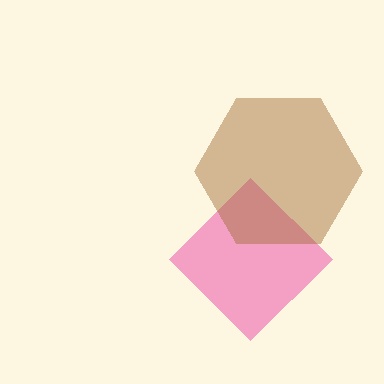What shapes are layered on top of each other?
The layered shapes are: a pink diamond, a brown hexagon.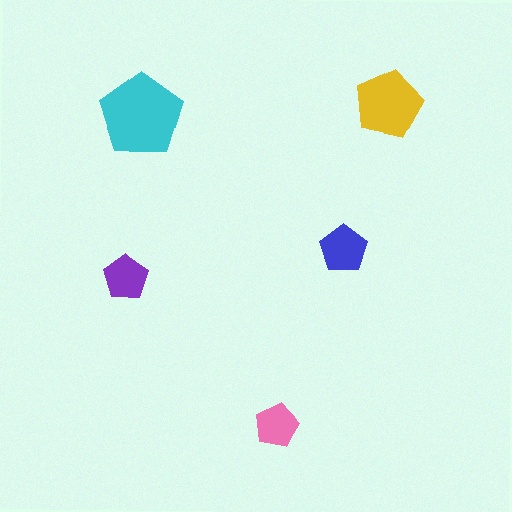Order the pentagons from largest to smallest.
the cyan one, the yellow one, the blue one, the purple one, the pink one.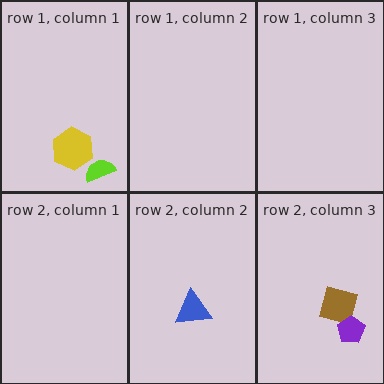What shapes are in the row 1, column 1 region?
The yellow hexagon, the lime semicircle.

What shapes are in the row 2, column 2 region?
The blue triangle.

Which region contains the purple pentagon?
The row 2, column 3 region.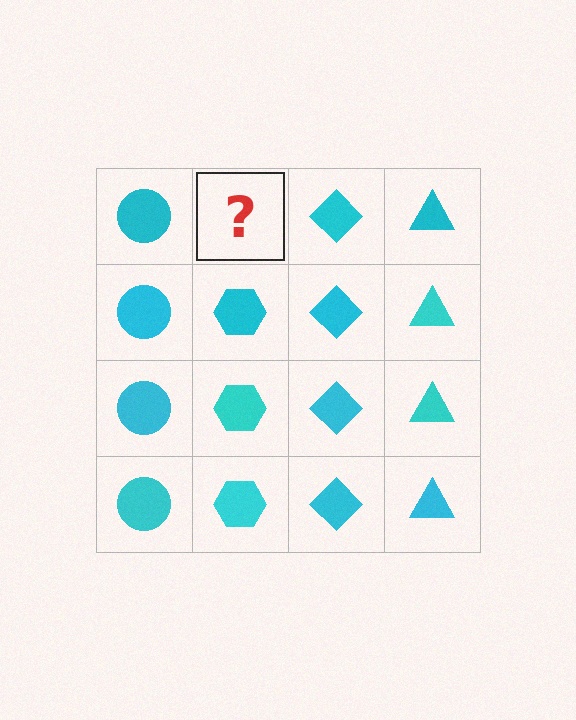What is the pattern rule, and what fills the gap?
The rule is that each column has a consistent shape. The gap should be filled with a cyan hexagon.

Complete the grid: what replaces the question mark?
The question mark should be replaced with a cyan hexagon.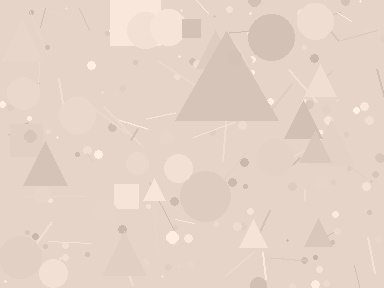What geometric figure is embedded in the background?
A triangle is embedded in the background.